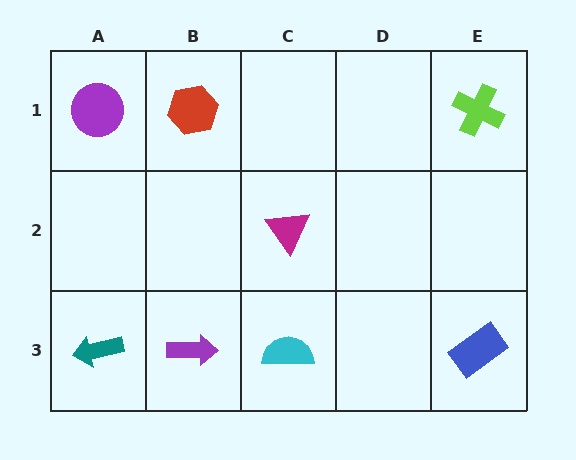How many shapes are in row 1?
3 shapes.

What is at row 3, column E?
A blue rectangle.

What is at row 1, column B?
A red hexagon.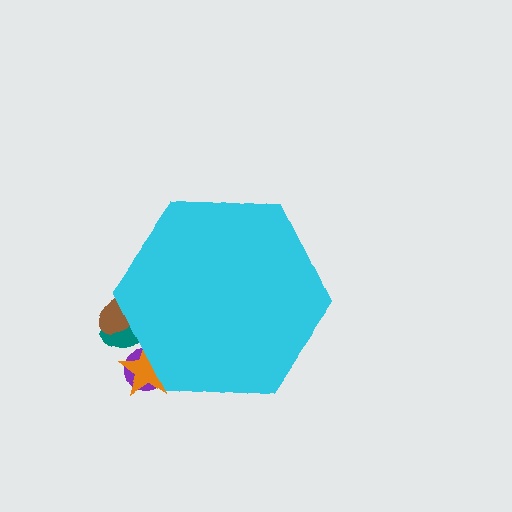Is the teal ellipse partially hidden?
Yes, the teal ellipse is partially hidden behind the cyan hexagon.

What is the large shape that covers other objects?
A cyan hexagon.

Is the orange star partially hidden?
Yes, the orange star is partially hidden behind the cyan hexagon.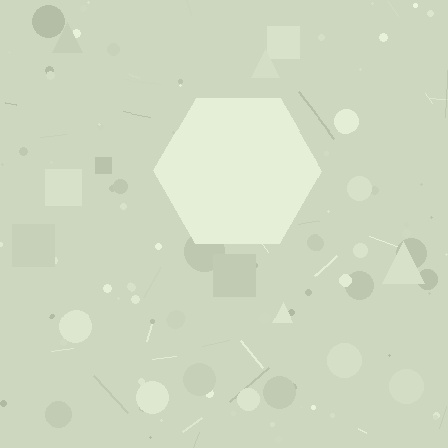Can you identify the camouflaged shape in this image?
The camouflaged shape is a hexagon.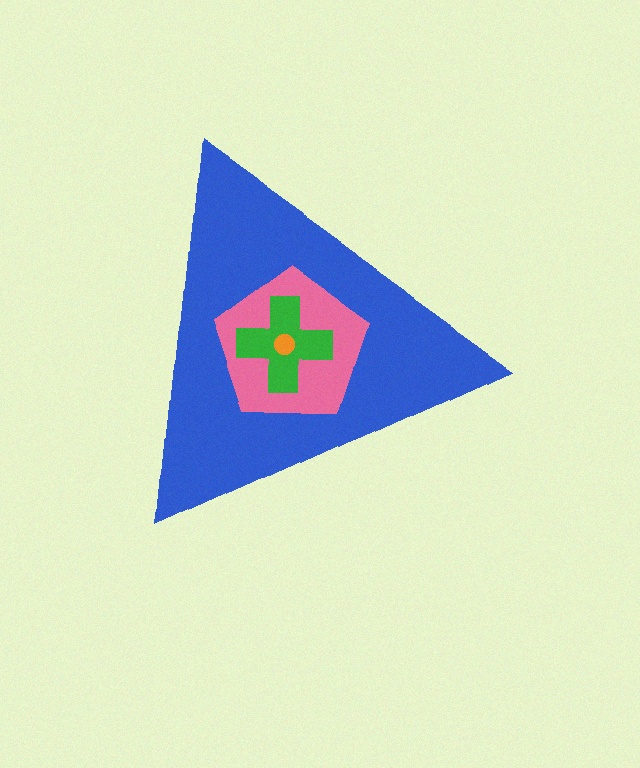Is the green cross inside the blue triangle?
Yes.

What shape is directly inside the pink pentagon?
The green cross.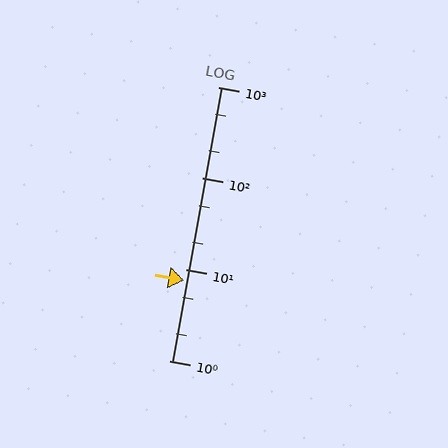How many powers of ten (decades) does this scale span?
The scale spans 3 decades, from 1 to 1000.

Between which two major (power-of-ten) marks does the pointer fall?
The pointer is between 1 and 10.